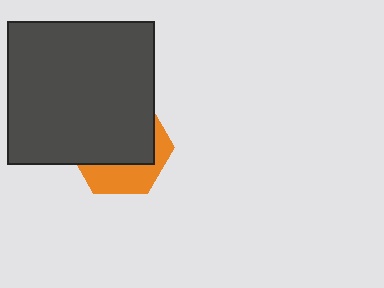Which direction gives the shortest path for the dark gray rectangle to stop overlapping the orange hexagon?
Moving up gives the shortest separation.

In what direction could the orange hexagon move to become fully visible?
The orange hexagon could move down. That would shift it out from behind the dark gray rectangle entirely.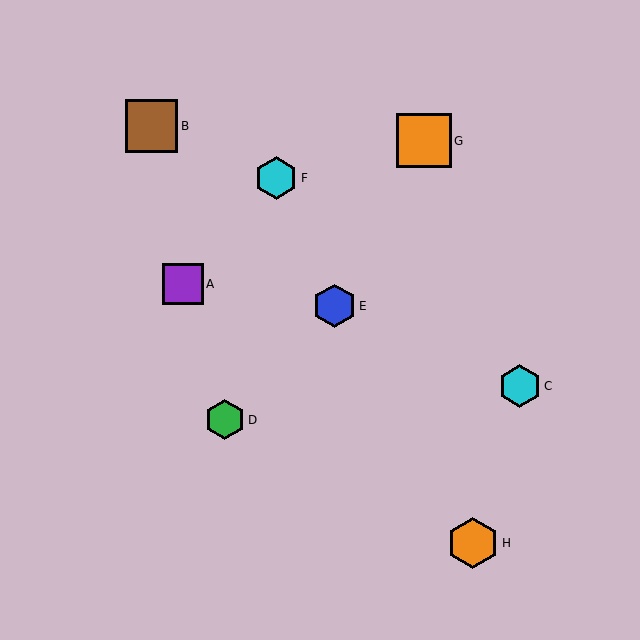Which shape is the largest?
The orange square (labeled G) is the largest.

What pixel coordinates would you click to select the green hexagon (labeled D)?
Click at (225, 420) to select the green hexagon D.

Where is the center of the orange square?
The center of the orange square is at (424, 141).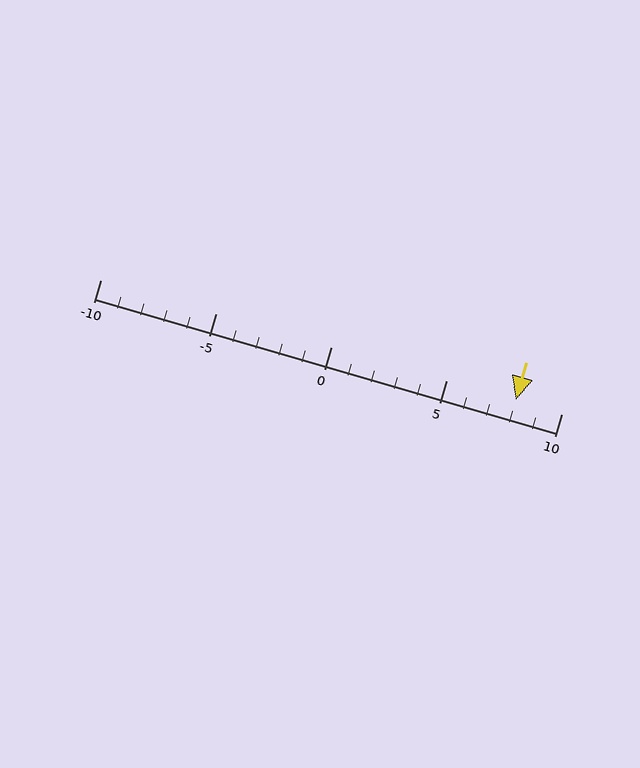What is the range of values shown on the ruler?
The ruler shows values from -10 to 10.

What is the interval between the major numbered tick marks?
The major tick marks are spaced 5 units apart.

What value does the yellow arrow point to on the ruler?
The yellow arrow points to approximately 8.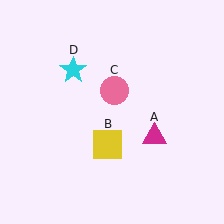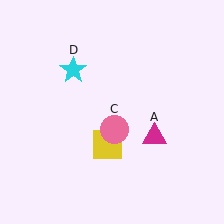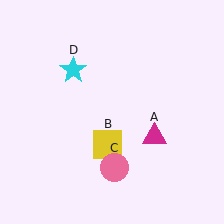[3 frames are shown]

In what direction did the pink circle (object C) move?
The pink circle (object C) moved down.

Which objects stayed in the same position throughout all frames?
Magenta triangle (object A) and yellow square (object B) and cyan star (object D) remained stationary.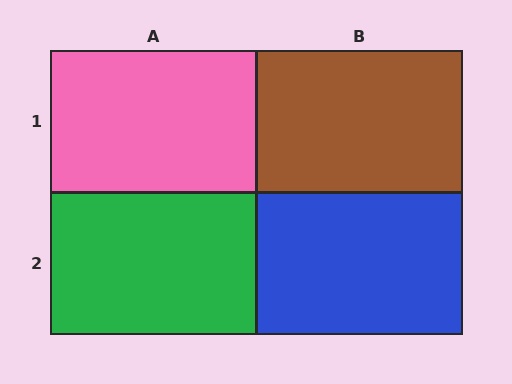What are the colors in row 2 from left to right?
Green, blue.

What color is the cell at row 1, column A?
Pink.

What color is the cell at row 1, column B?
Brown.